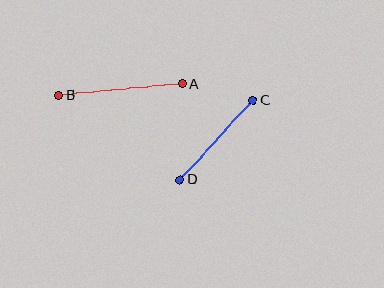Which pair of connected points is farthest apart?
Points A and B are farthest apart.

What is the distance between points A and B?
The distance is approximately 123 pixels.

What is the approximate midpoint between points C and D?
The midpoint is at approximately (217, 140) pixels.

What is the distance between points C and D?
The distance is approximately 108 pixels.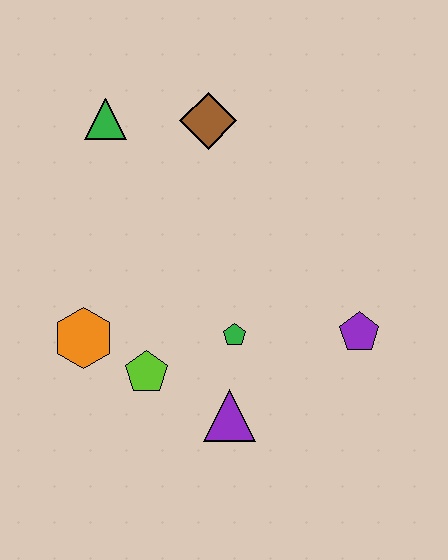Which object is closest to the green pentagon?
The purple triangle is closest to the green pentagon.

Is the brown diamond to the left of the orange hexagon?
No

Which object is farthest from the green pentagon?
The green triangle is farthest from the green pentagon.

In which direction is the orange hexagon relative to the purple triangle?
The orange hexagon is to the left of the purple triangle.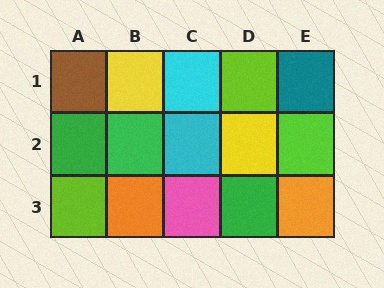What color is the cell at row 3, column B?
Orange.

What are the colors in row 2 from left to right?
Green, green, cyan, yellow, lime.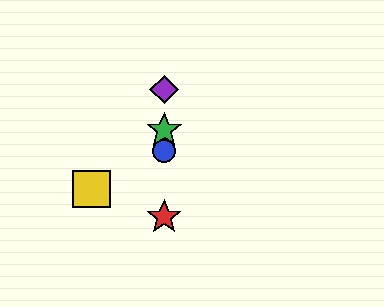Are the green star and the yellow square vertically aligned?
No, the green star is at x≈164 and the yellow square is at x≈92.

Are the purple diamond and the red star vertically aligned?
Yes, both are at x≈164.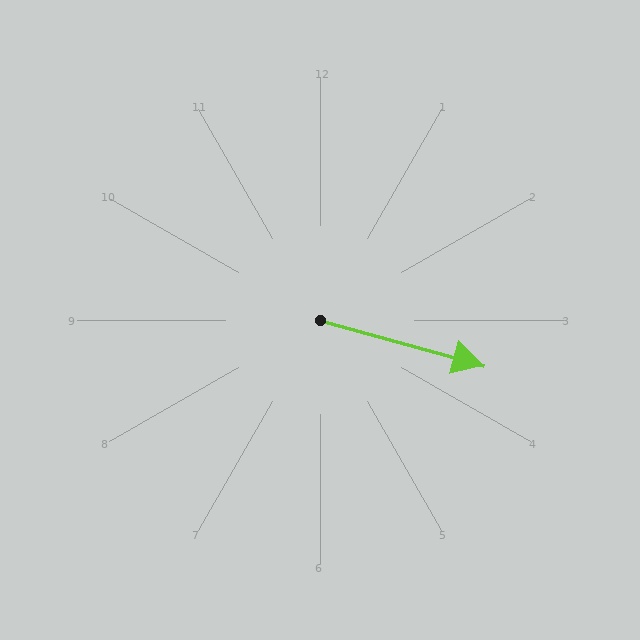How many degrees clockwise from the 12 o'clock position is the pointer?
Approximately 105 degrees.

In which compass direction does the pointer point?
East.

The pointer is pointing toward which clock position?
Roughly 4 o'clock.